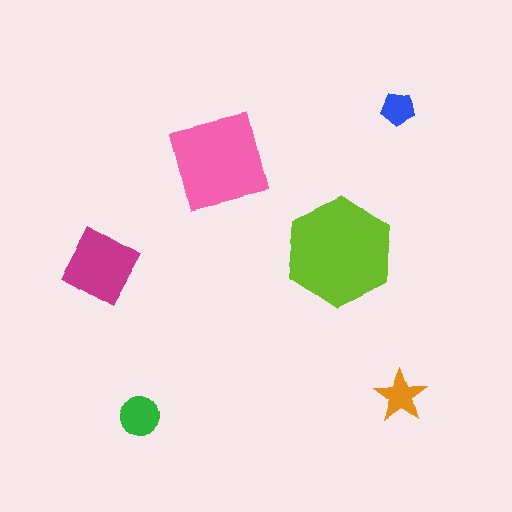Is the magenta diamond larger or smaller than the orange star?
Larger.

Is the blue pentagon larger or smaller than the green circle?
Smaller.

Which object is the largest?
The lime hexagon.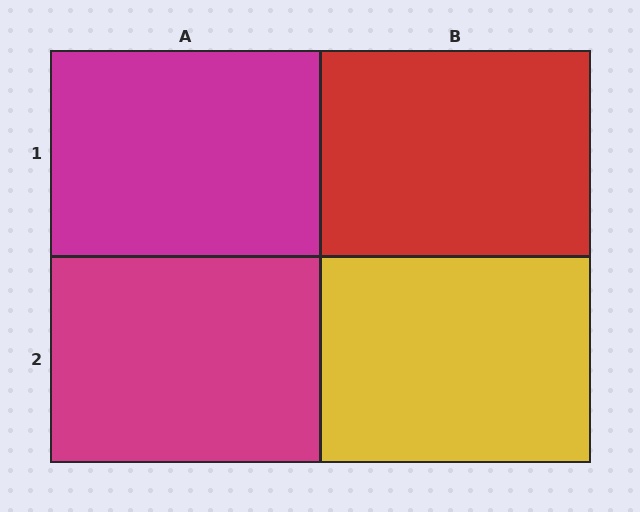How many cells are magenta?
2 cells are magenta.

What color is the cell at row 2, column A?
Magenta.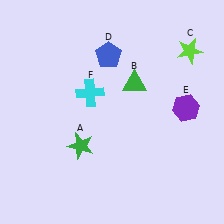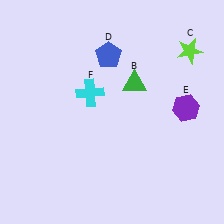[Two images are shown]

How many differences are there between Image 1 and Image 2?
There is 1 difference between the two images.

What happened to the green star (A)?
The green star (A) was removed in Image 2. It was in the bottom-left area of Image 1.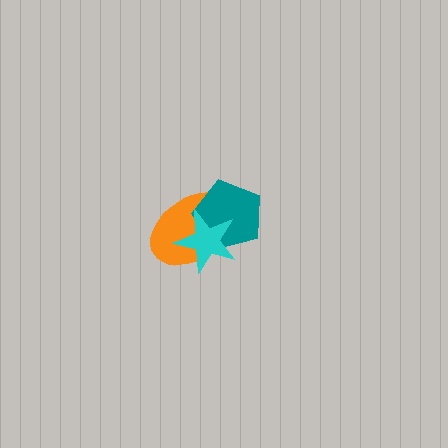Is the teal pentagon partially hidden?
Yes, it is partially covered by another shape.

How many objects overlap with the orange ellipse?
2 objects overlap with the orange ellipse.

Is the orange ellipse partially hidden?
Yes, it is partially covered by another shape.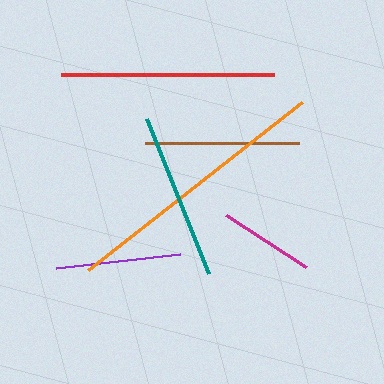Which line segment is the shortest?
The magenta line is the shortest at approximately 95 pixels.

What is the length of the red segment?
The red segment is approximately 214 pixels long.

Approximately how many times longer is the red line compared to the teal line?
The red line is approximately 1.3 times the length of the teal line.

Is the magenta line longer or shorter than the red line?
The red line is longer than the magenta line.